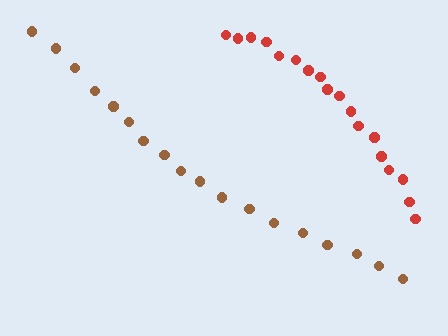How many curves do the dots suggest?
There are 2 distinct paths.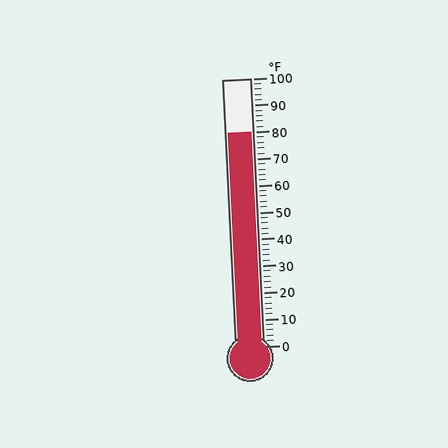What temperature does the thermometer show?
The thermometer shows approximately 80°F.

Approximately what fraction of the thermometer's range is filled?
The thermometer is filled to approximately 80% of its range.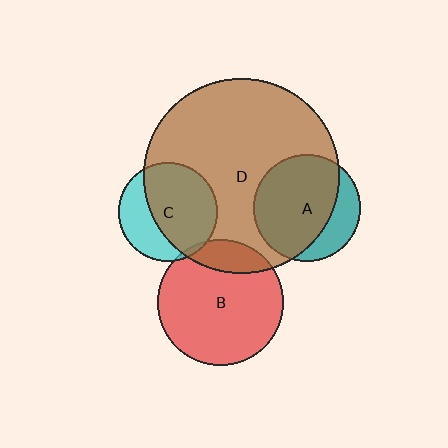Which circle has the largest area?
Circle D (brown).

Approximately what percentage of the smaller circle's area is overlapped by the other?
Approximately 15%.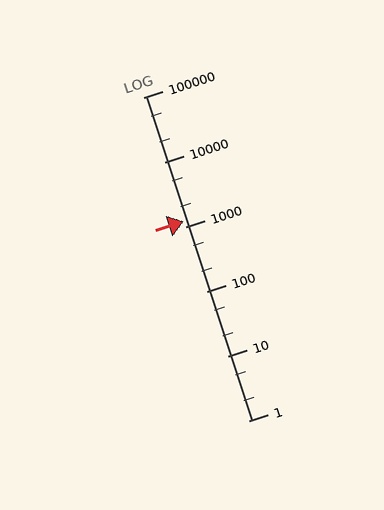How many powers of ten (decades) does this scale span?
The scale spans 5 decades, from 1 to 100000.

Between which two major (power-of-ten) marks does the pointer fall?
The pointer is between 1000 and 10000.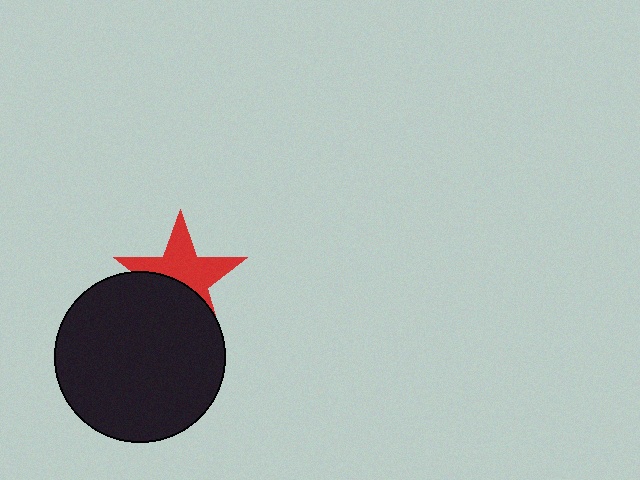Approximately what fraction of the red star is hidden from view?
Roughly 43% of the red star is hidden behind the black circle.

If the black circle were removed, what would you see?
You would see the complete red star.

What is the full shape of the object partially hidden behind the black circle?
The partially hidden object is a red star.